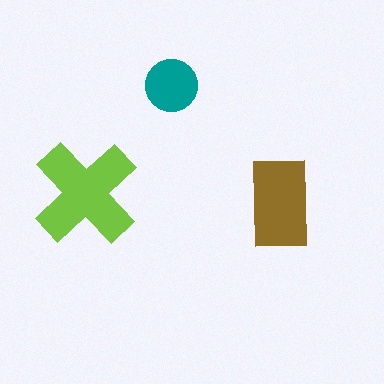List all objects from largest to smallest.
The lime cross, the brown rectangle, the teal circle.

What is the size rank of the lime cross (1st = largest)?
1st.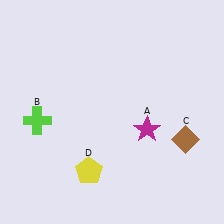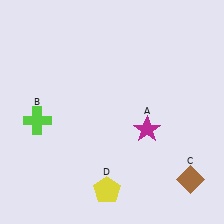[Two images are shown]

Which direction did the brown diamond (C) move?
The brown diamond (C) moved down.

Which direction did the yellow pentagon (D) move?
The yellow pentagon (D) moved down.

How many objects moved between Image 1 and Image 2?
2 objects moved between the two images.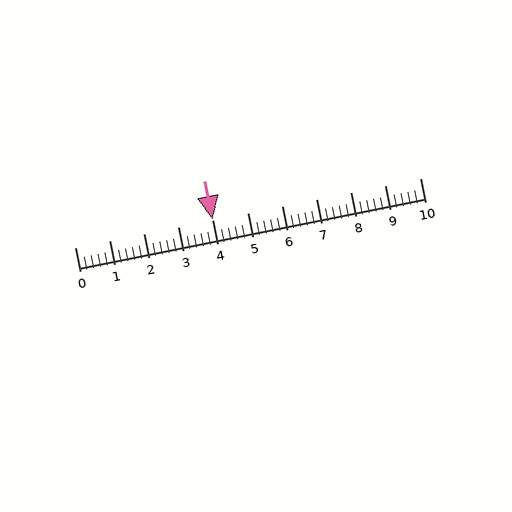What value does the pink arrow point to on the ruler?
The pink arrow points to approximately 4.0.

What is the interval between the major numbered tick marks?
The major tick marks are spaced 1 units apart.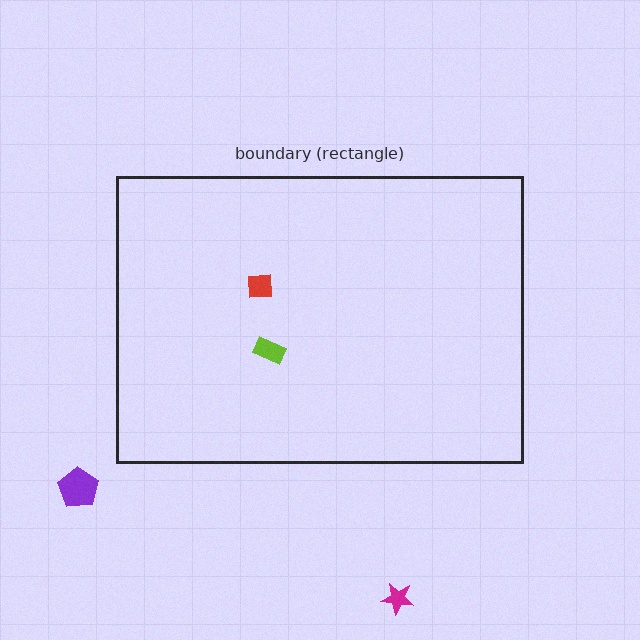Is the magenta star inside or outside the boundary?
Outside.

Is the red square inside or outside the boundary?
Inside.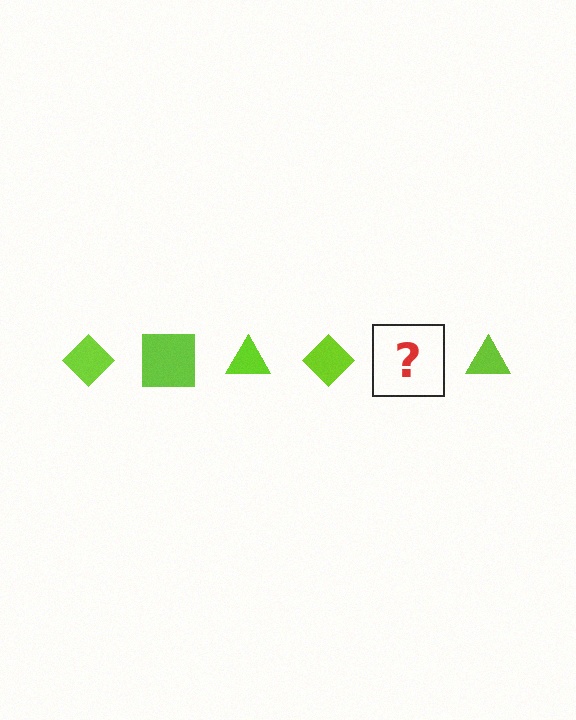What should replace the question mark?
The question mark should be replaced with a lime square.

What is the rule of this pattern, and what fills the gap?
The rule is that the pattern cycles through diamond, square, triangle shapes in lime. The gap should be filled with a lime square.